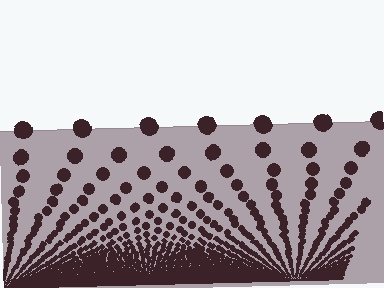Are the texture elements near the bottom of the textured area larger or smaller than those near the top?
Smaller. The gradient is inverted — elements near the bottom are smaller and denser.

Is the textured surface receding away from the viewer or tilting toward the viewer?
The surface appears to tilt toward the viewer. Texture elements get larger and sparser toward the top.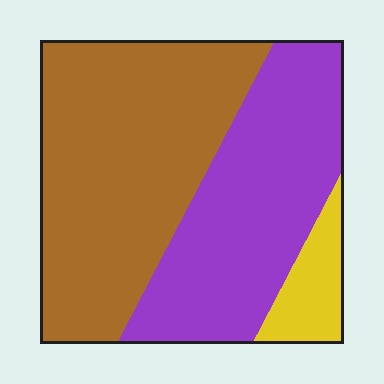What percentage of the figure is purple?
Purple covers roughly 40% of the figure.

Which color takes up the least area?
Yellow, at roughly 10%.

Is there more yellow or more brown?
Brown.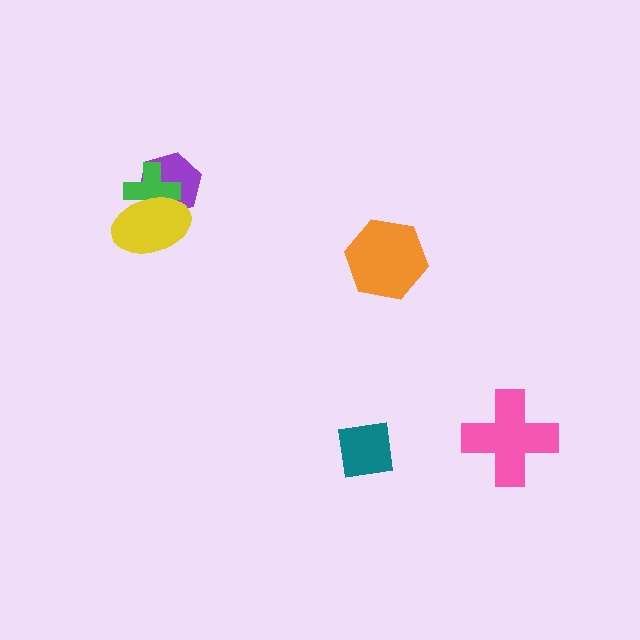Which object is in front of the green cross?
The yellow ellipse is in front of the green cross.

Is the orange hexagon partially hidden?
No, no other shape covers it.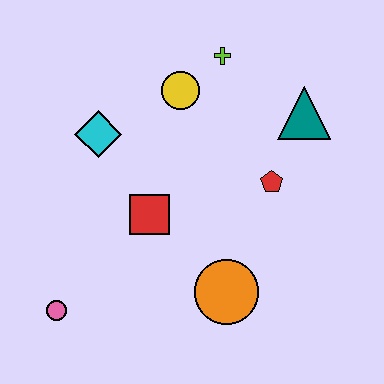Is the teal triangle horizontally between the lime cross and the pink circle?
No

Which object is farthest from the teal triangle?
The pink circle is farthest from the teal triangle.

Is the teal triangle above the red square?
Yes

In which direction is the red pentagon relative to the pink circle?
The red pentagon is to the right of the pink circle.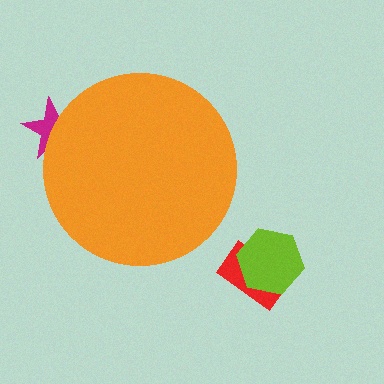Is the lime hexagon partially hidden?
No, the lime hexagon is fully visible.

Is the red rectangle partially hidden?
No, the red rectangle is fully visible.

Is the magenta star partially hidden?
Yes, the magenta star is partially hidden behind the orange circle.